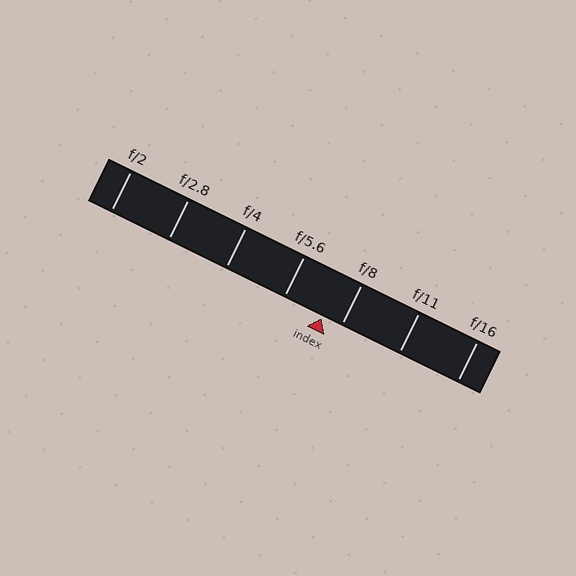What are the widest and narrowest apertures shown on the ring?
The widest aperture shown is f/2 and the narrowest is f/16.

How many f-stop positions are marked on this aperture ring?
There are 7 f-stop positions marked.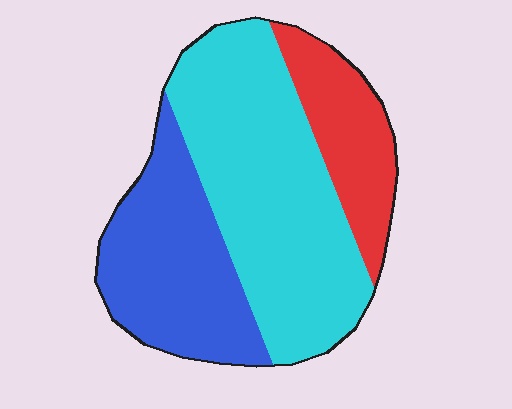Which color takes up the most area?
Cyan, at roughly 50%.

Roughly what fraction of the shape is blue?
Blue covers around 30% of the shape.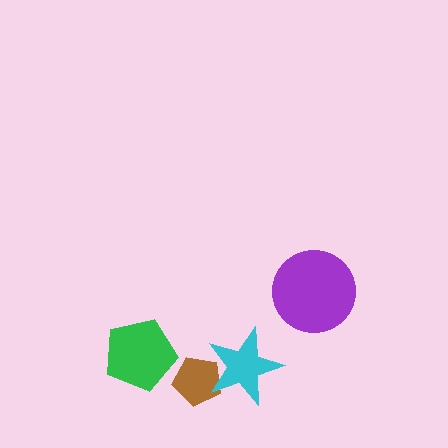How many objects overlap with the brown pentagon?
1 object overlaps with the brown pentagon.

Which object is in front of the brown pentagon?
The cyan star is in front of the brown pentagon.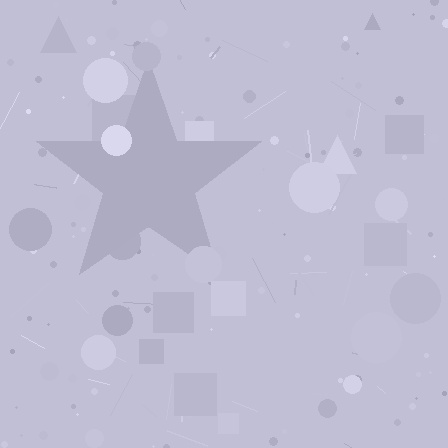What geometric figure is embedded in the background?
A star is embedded in the background.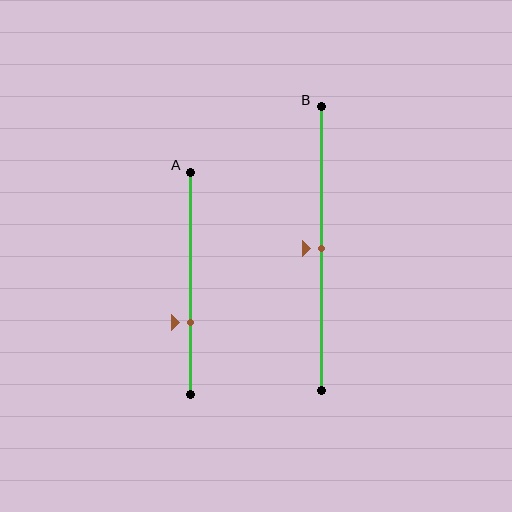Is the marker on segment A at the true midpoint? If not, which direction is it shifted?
No, the marker on segment A is shifted downward by about 18% of the segment length.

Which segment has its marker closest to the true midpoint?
Segment B has its marker closest to the true midpoint.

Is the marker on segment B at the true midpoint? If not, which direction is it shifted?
Yes, the marker on segment B is at the true midpoint.